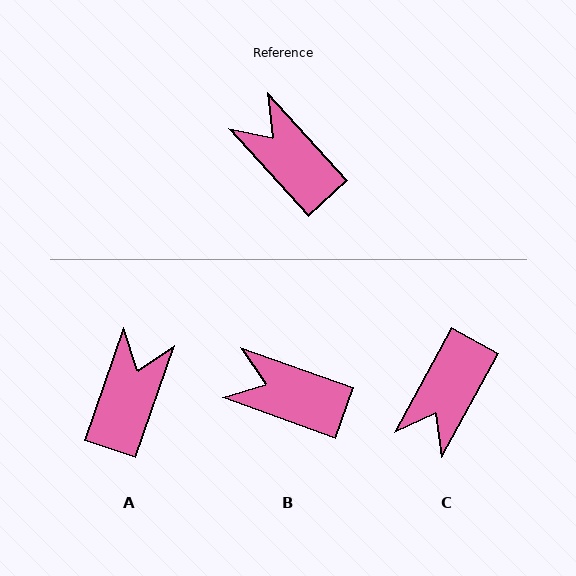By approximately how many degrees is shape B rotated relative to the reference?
Approximately 28 degrees counter-clockwise.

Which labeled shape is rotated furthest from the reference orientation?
C, about 110 degrees away.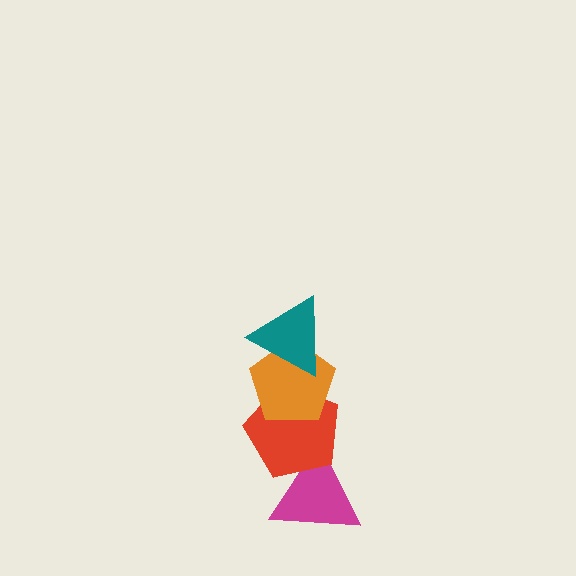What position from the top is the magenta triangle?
The magenta triangle is 4th from the top.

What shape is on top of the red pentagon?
The orange pentagon is on top of the red pentagon.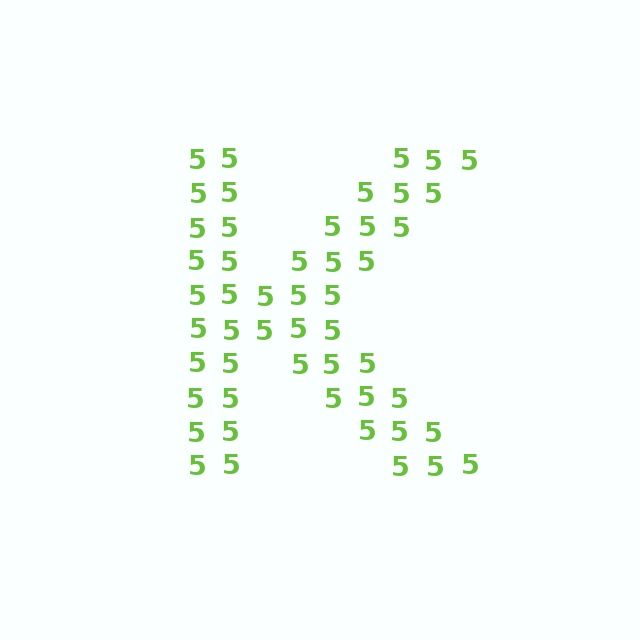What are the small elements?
The small elements are digit 5's.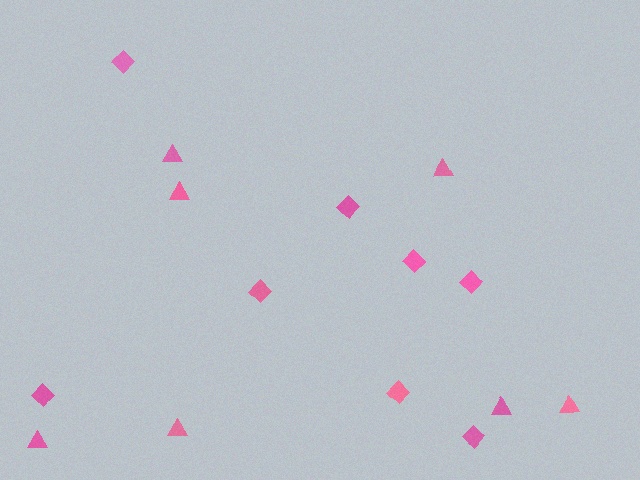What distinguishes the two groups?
There are 2 groups: one group of triangles (7) and one group of diamonds (8).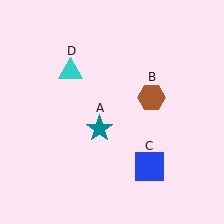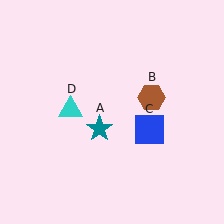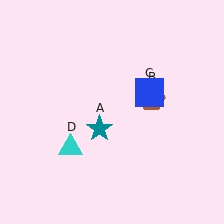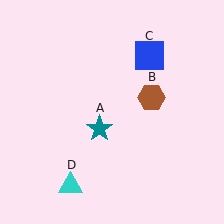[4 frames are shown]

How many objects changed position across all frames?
2 objects changed position: blue square (object C), cyan triangle (object D).